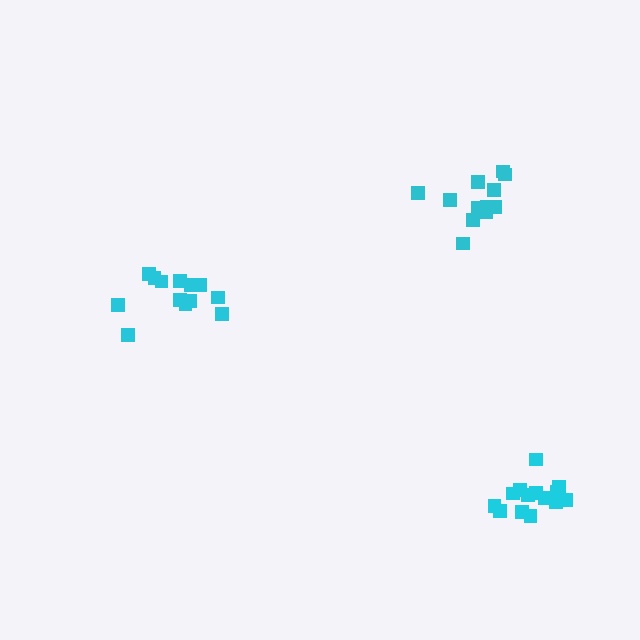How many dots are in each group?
Group 1: 14 dots, Group 2: 13 dots, Group 3: 12 dots (39 total).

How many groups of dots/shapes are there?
There are 3 groups.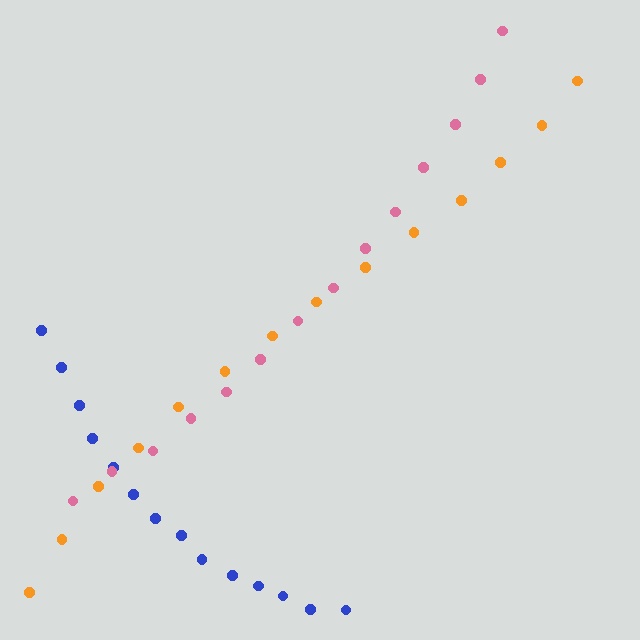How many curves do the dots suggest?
There are 3 distinct paths.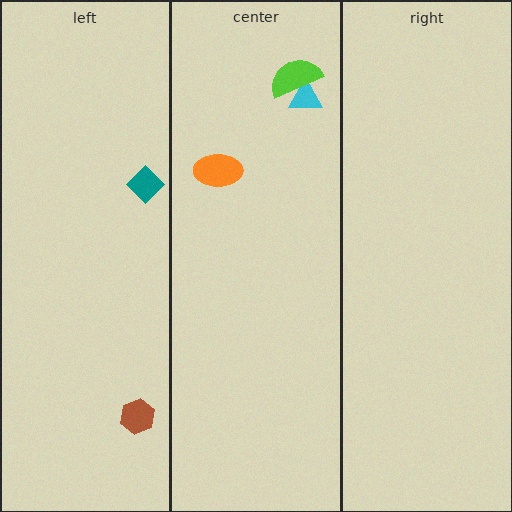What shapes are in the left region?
The brown hexagon, the teal diamond.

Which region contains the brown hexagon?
The left region.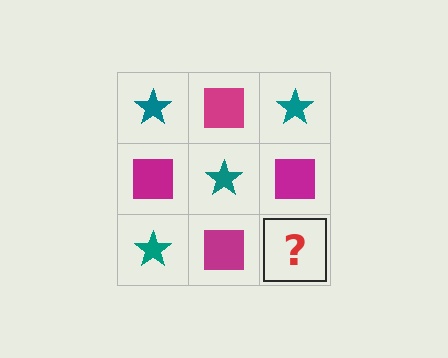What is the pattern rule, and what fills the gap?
The rule is that it alternates teal star and magenta square in a checkerboard pattern. The gap should be filled with a teal star.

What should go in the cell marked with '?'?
The missing cell should contain a teal star.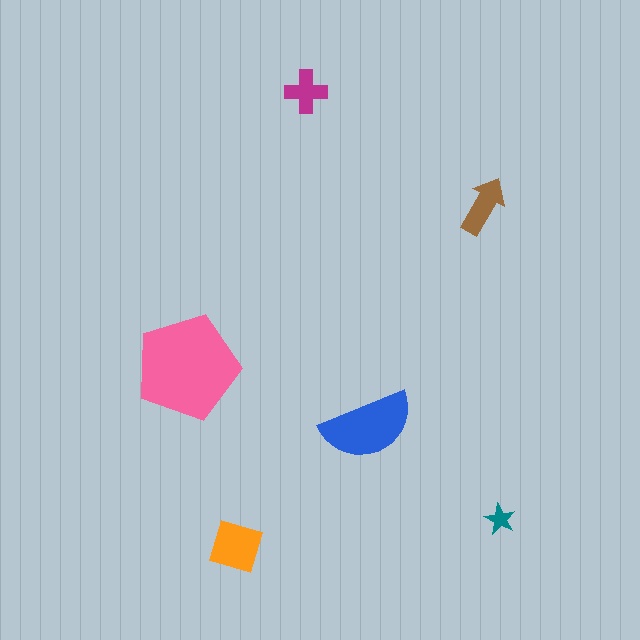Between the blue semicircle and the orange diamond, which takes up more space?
The blue semicircle.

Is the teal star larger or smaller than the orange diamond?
Smaller.